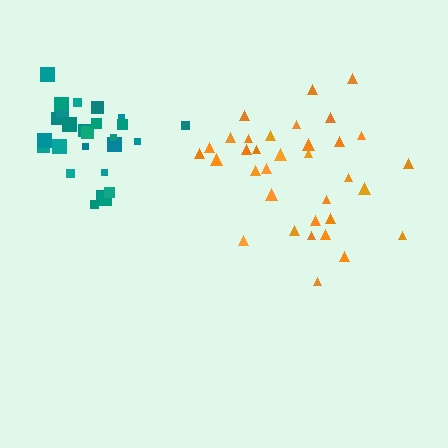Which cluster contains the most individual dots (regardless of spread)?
Orange (34).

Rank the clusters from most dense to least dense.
teal, orange.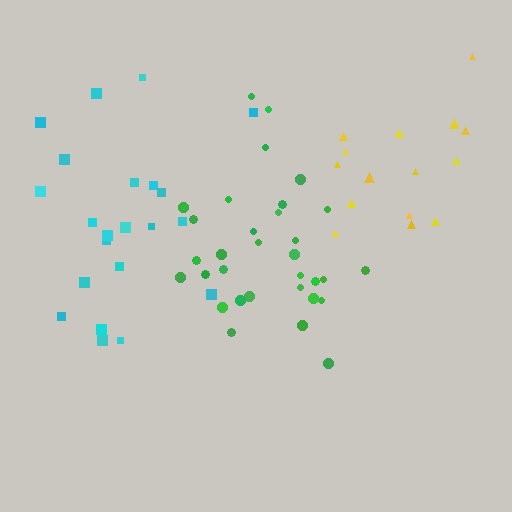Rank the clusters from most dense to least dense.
green, cyan, yellow.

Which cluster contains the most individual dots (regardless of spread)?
Green (32).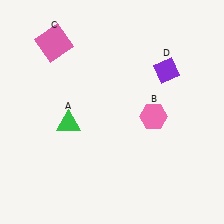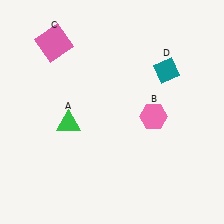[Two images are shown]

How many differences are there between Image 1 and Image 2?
There is 1 difference between the two images.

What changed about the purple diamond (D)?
In Image 1, D is purple. In Image 2, it changed to teal.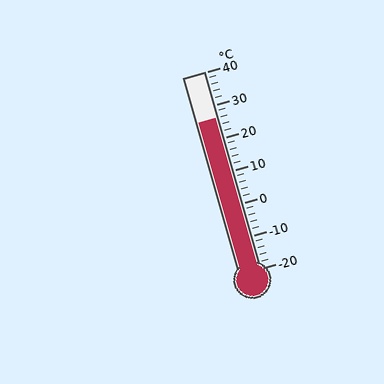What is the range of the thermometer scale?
The thermometer scale ranges from -20°C to 40°C.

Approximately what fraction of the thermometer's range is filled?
The thermometer is filled to approximately 75% of its range.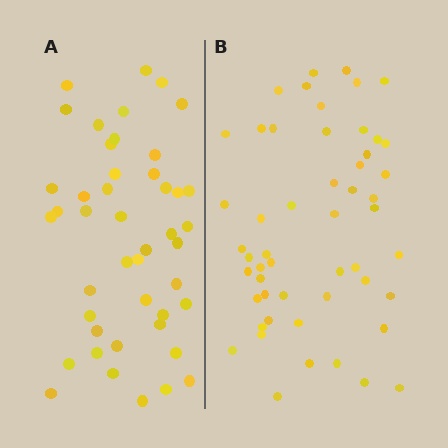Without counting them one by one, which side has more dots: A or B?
Region B (the right region) has more dots.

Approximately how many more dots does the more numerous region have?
Region B has roughly 8 or so more dots than region A.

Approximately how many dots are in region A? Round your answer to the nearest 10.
About 40 dots. (The exact count is 45, which rounds to 40.)